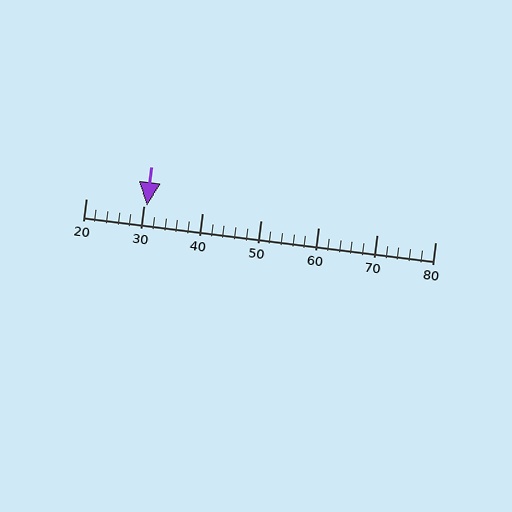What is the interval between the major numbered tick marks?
The major tick marks are spaced 10 units apart.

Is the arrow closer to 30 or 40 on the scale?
The arrow is closer to 30.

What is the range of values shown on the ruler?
The ruler shows values from 20 to 80.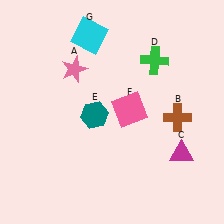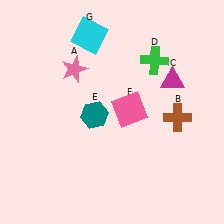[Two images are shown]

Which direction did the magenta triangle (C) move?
The magenta triangle (C) moved up.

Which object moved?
The magenta triangle (C) moved up.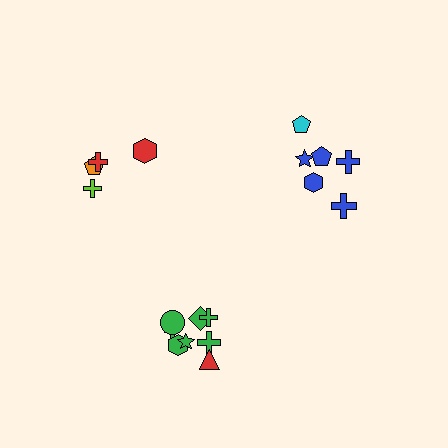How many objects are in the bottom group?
There are 8 objects.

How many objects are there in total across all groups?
There are 18 objects.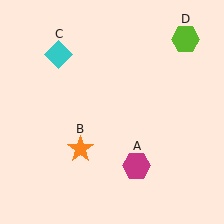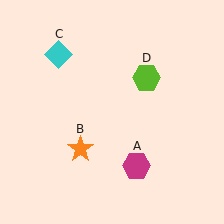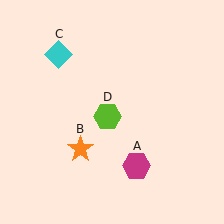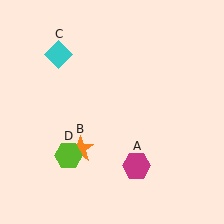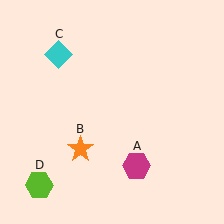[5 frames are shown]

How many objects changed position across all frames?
1 object changed position: lime hexagon (object D).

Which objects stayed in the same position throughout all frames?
Magenta hexagon (object A) and orange star (object B) and cyan diamond (object C) remained stationary.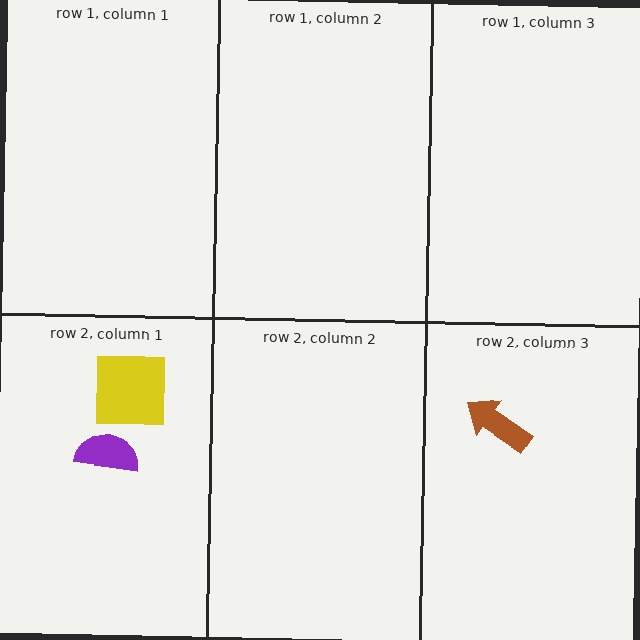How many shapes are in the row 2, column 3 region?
1.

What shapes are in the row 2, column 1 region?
The yellow square, the purple semicircle.